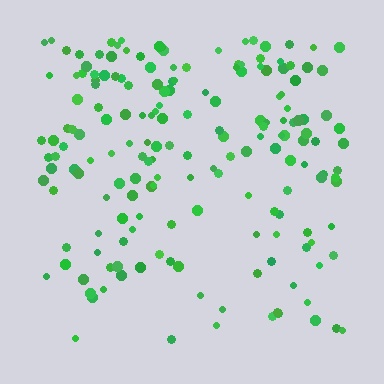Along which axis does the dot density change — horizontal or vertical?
Vertical.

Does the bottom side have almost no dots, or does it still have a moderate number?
Still a moderate number, just noticeably fewer than the top.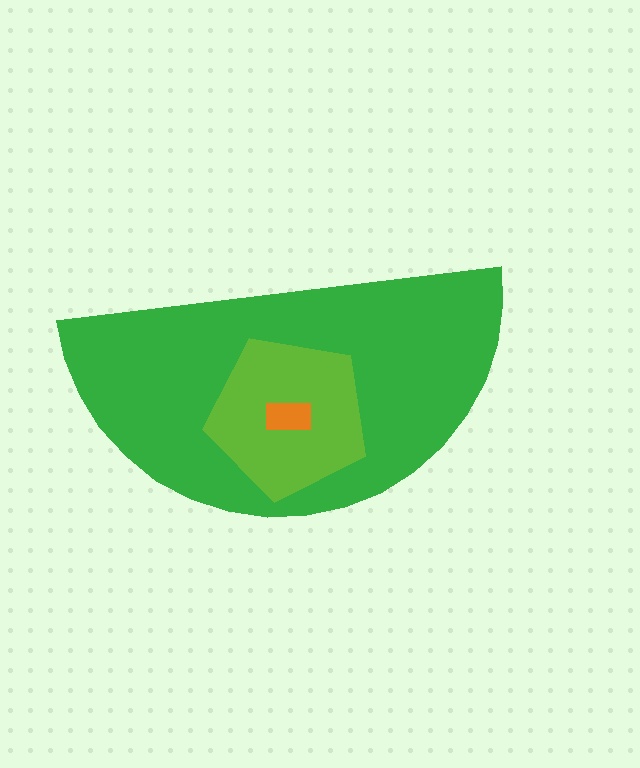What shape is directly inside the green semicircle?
The lime pentagon.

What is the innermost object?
The orange rectangle.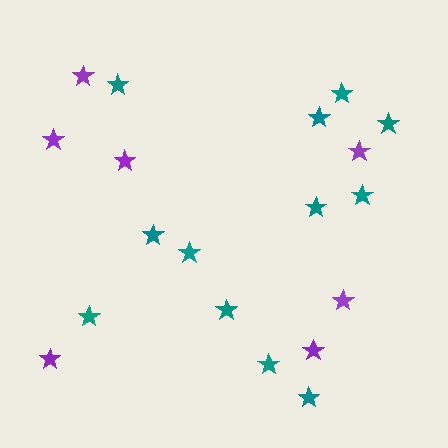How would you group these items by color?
There are 2 groups: one group of purple stars (7) and one group of teal stars (12).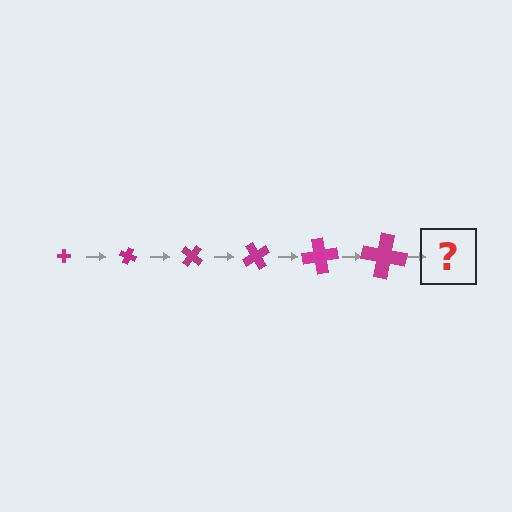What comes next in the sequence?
The next element should be a cross, larger than the previous one and rotated 120 degrees from the start.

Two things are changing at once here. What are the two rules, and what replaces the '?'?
The two rules are that the cross grows larger each step and it rotates 20 degrees each step. The '?' should be a cross, larger than the previous one and rotated 120 degrees from the start.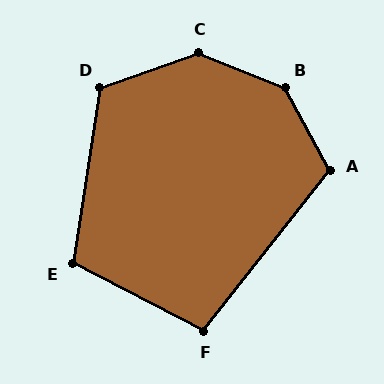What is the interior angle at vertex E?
Approximately 108 degrees (obtuse).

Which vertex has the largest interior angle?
B, at approximately 141 degrees.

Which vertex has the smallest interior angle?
F, at approximately 101 degrees.